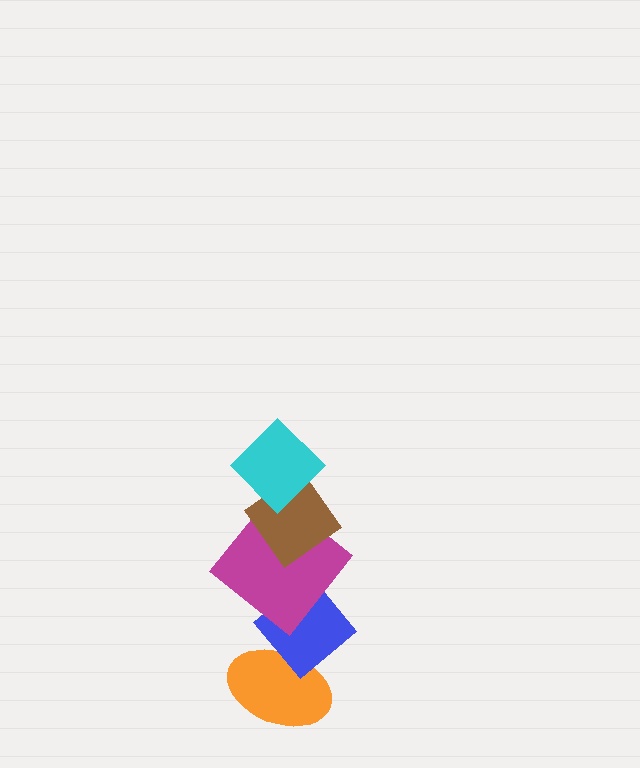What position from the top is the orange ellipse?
The orange ellipse is 5th from the top.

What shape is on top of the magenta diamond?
The brown diamond is on top of the magenta diamond.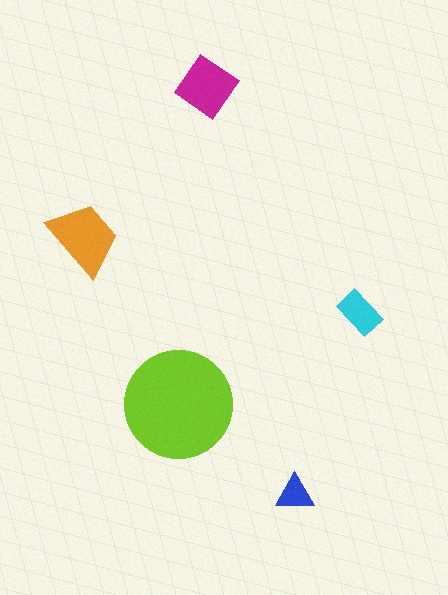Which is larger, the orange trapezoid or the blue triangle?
The orange trapezoid.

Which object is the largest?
The lime circle.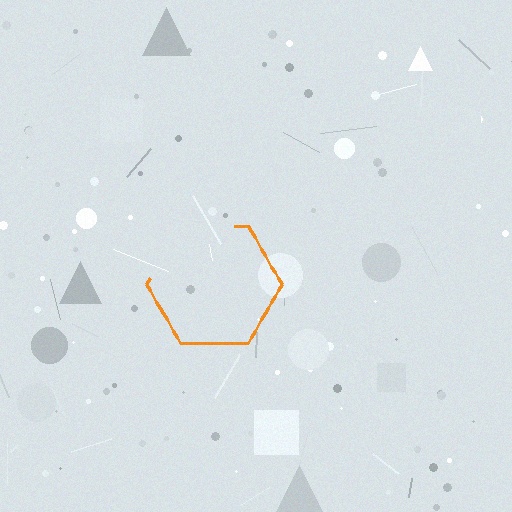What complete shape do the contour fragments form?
The contour fragments form a hexagon.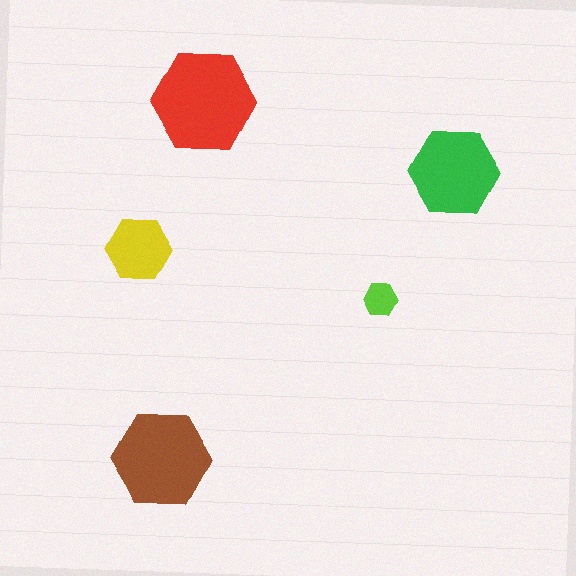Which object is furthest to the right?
The green hexagon is rightmost.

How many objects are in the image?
There are 5 objects in the image.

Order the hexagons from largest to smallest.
the red one, the brown one, the green one, the yellow one, the lime one.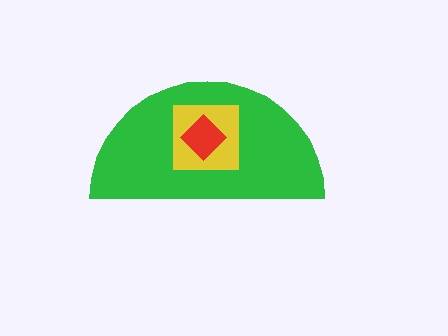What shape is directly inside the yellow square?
The red diamond.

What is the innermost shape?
The red diamond.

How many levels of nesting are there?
3.